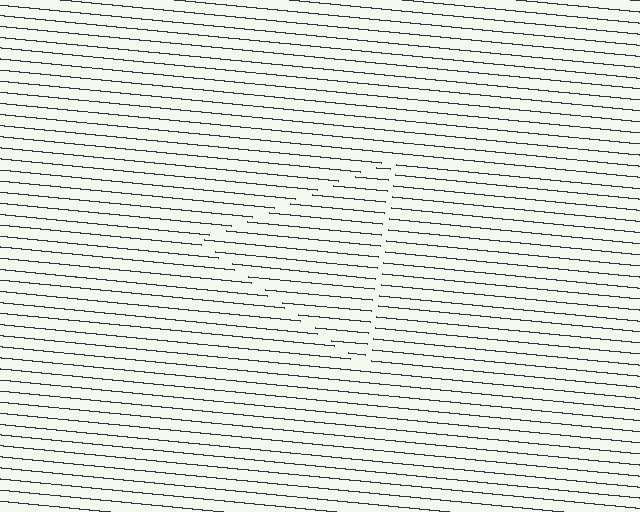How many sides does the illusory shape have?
3 sides — the line-ends trace a triangle.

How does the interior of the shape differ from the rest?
The interior of the shape contains the same grating, shifted by half a period — the contour is defined by the phase discontinuity where line-ends from the inner and outer gratings abut.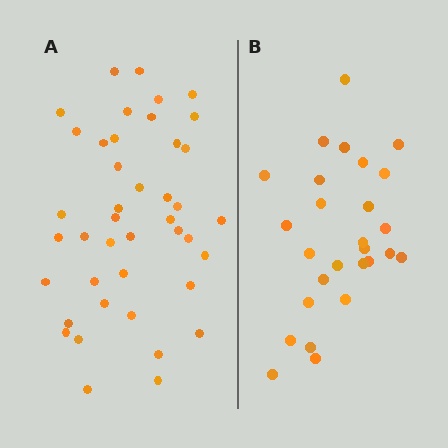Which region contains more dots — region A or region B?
Region A (the left region) has more dots.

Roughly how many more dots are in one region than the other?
Region A has approximately 15 more dots than region B.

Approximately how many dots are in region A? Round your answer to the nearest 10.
About 40 dots. (The exact count is 42, which rounds to 40.)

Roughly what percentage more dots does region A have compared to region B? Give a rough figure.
About 55% more.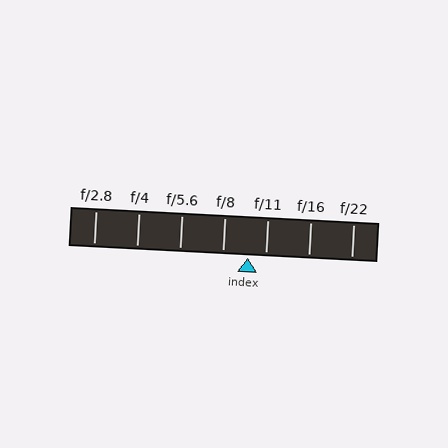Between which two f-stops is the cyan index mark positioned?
The index mark is between f/8 and f/11.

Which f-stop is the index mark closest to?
The index mark is closest to f/11.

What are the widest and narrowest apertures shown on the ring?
The widest aperture shown is f/2.8 and the narrowest is f/22.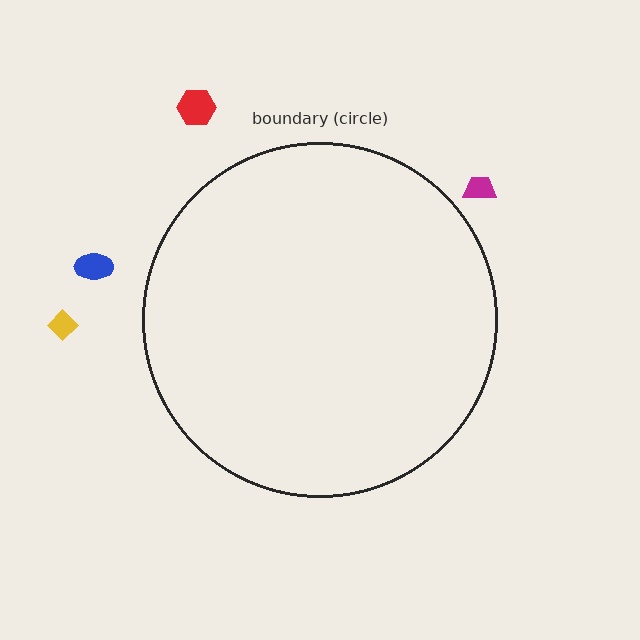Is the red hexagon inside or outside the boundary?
Outside.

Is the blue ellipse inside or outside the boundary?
Outside.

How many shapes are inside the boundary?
0 inside, 4 outside.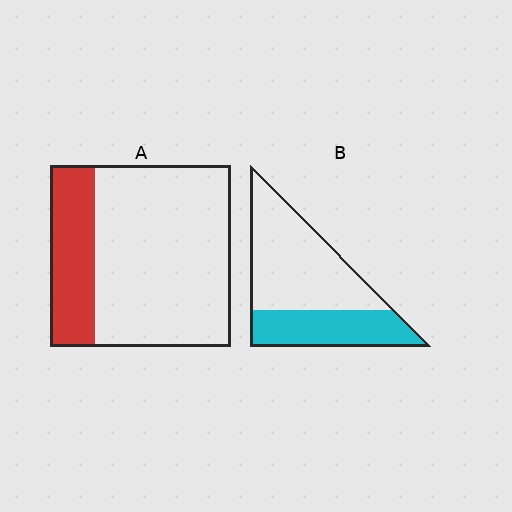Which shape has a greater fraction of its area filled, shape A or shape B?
Shape B.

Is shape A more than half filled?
No.